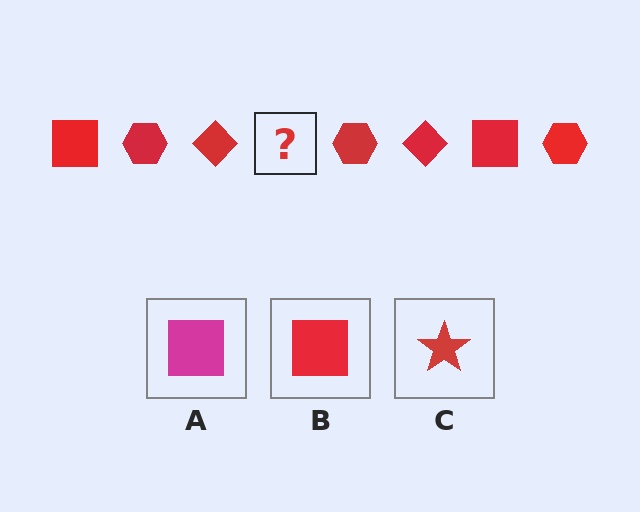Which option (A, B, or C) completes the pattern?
B.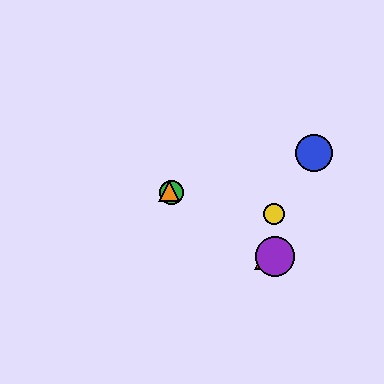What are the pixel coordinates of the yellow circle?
The yellow circle is at (274, 214).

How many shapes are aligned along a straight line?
4 shapes (the red triangle, the green circle, the purple circle, the orange triangle) are aligned along a straight line.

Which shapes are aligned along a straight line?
The red triangle, the green circle, the purple circle, the orange triangle are aligned along a straight line.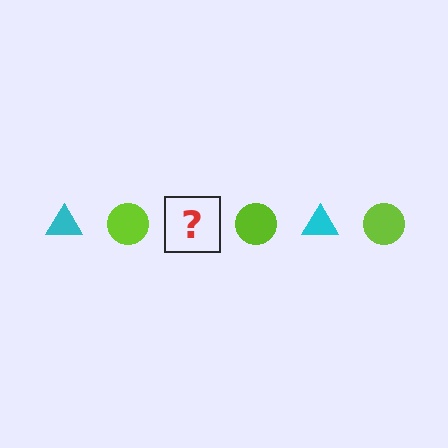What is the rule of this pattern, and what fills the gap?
The rule is that the pattern alternates between cyan triangle and lime circle. The gap should be filled with a cyan triangle.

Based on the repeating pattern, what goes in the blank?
The blank should be a cyan triangle.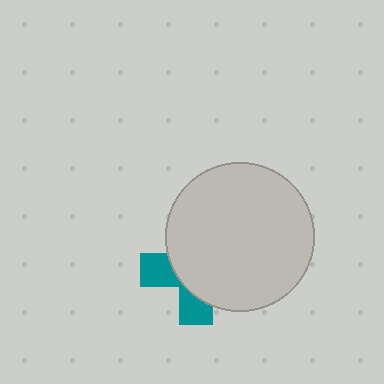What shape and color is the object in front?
The object in front is a light gray circle.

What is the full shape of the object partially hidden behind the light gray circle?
The partially hidden object is a teal cross.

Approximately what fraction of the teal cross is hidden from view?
Roughly 67% of the teal cross is hidden behind the light gray circle.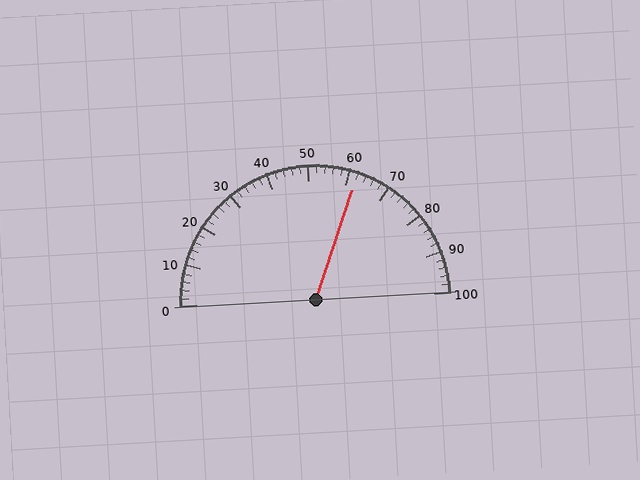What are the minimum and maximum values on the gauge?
The gauge ranges from 0 to 100.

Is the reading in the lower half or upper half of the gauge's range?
The reading is in the upper half of the range (0 to 100).